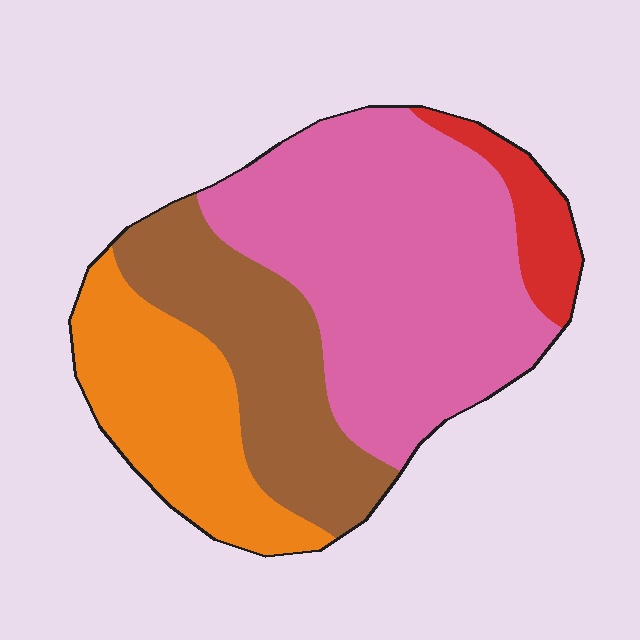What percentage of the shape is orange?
Orange covers 22% of the shape.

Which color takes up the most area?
Pink, at roughly 45%.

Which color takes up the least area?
Red, at roughly 5%.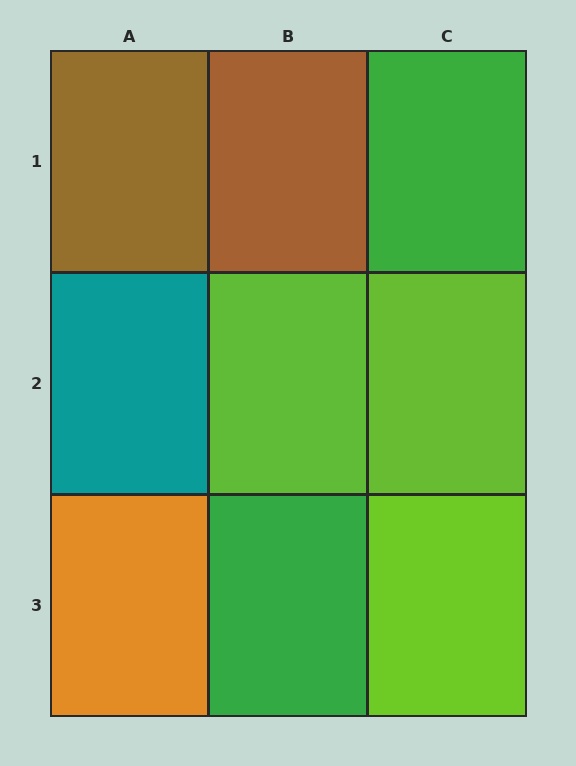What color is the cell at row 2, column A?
Teal.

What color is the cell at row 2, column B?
Lime.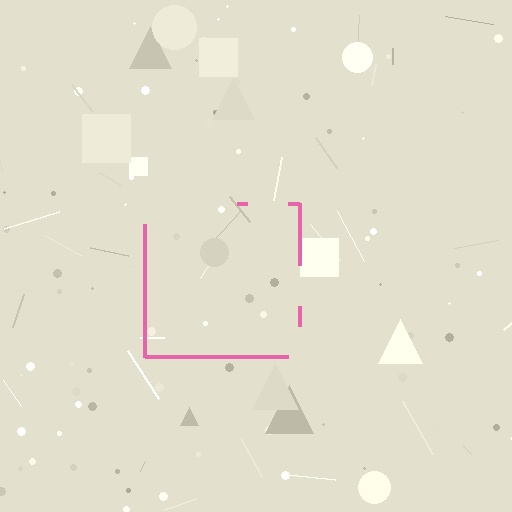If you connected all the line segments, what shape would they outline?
They would outline a square.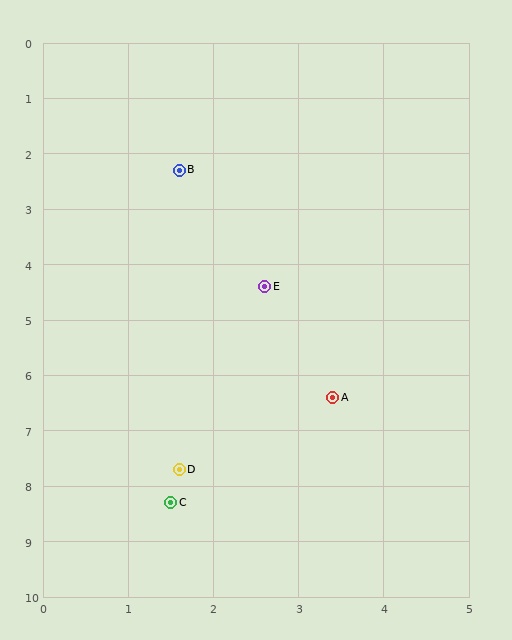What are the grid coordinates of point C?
Point C is at approximately (1.5, 8.3).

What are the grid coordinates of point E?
Point E is at approximately (2.6, 4.4).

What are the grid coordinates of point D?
Point D is at approximately (1.6, 7.7).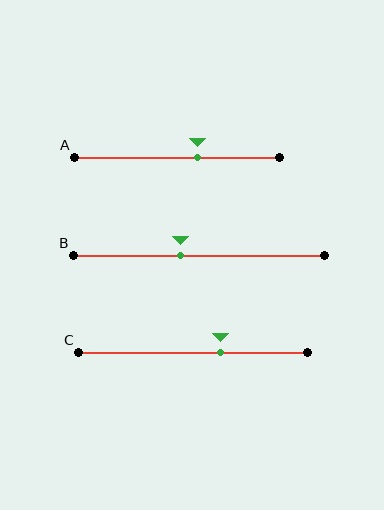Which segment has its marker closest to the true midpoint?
Segment B has its marker closest to the true midpoint.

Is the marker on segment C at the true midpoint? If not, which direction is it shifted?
No, the marker on segment C is shifted to the right by about 12% of the segment length.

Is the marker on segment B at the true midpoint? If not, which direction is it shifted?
No, the marker on segment B is shifted to the left by about 7% of the segment length.